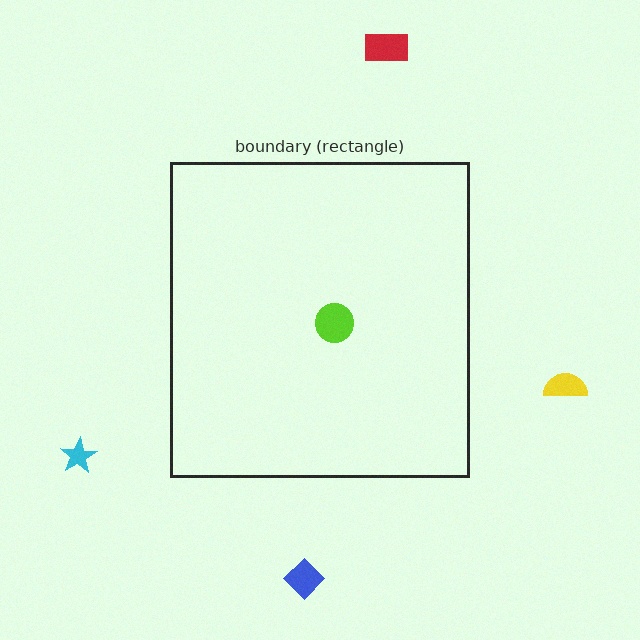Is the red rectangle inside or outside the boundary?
Outside.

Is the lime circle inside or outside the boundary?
Inside.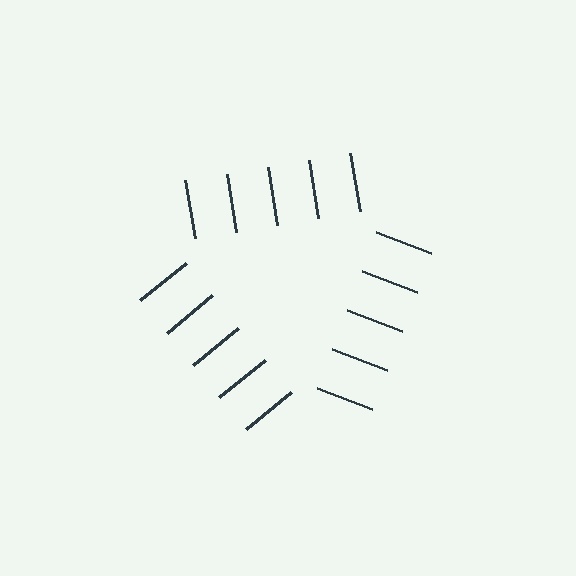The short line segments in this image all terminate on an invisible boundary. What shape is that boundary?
An illusory triangle — the line segments terminate on its edges but no continuous stroke is drawn.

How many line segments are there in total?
15 — 5 along each of the 3 edges.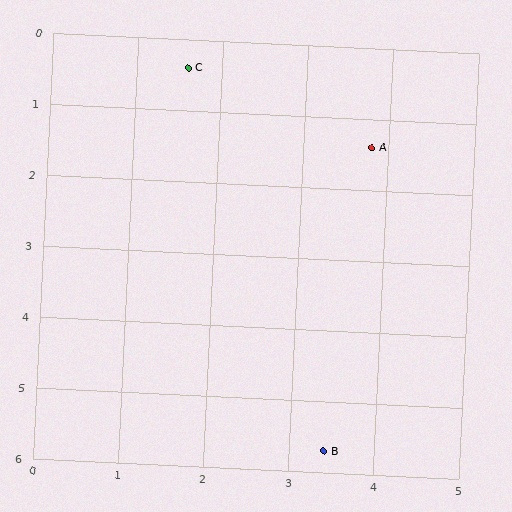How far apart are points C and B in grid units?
Points C and B are about 5.6 grid units apart.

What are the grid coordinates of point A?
Point A is at approximately (3.8, 1.4).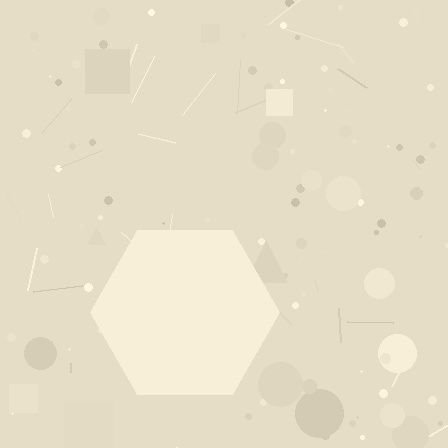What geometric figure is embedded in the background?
A hexagon is embedded in the background.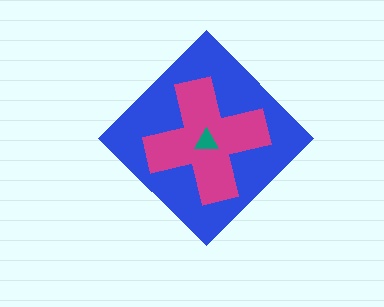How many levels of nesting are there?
3.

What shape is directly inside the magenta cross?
The teal triangle.